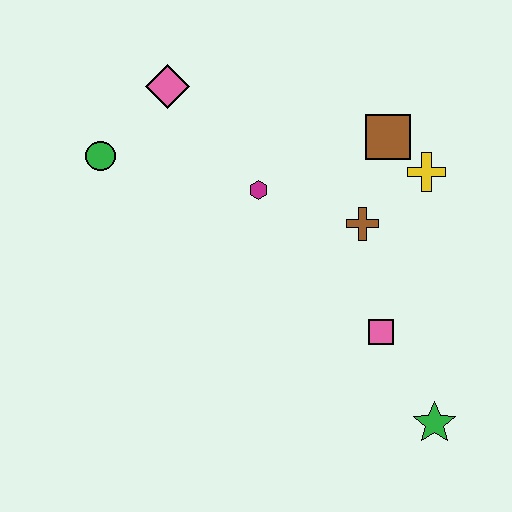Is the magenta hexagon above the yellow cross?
No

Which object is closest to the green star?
The pink square is closest to the green star.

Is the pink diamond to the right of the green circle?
Yes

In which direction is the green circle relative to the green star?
The green circle is to the left of the green star.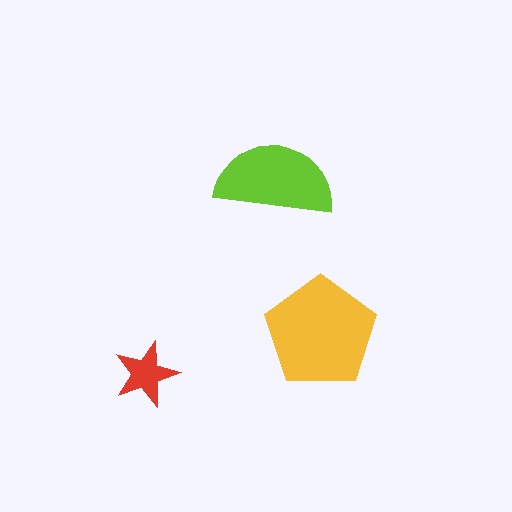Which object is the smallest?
The red star.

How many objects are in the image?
There are 3 objects in the image.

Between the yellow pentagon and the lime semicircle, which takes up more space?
The yellow pentagon.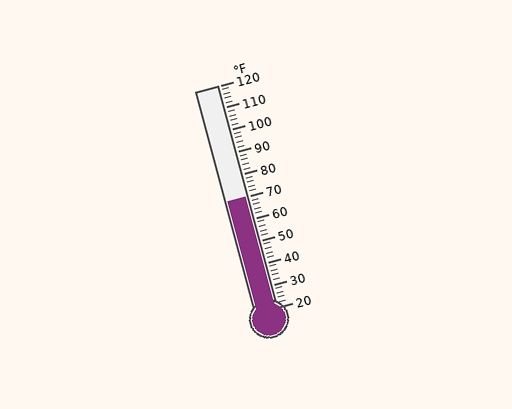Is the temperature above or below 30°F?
The temperature is above 30°F.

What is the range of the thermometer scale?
The thermometer scale ranges from 20°F to 120°F.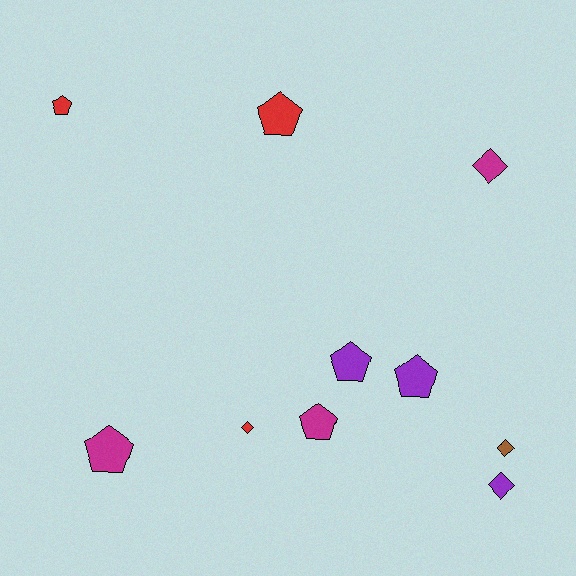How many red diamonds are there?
There is 1 red diamond.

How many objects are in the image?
There are 10 objects.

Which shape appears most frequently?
Pentagon, with 6 objects.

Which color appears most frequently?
Magenta, with 3 objects.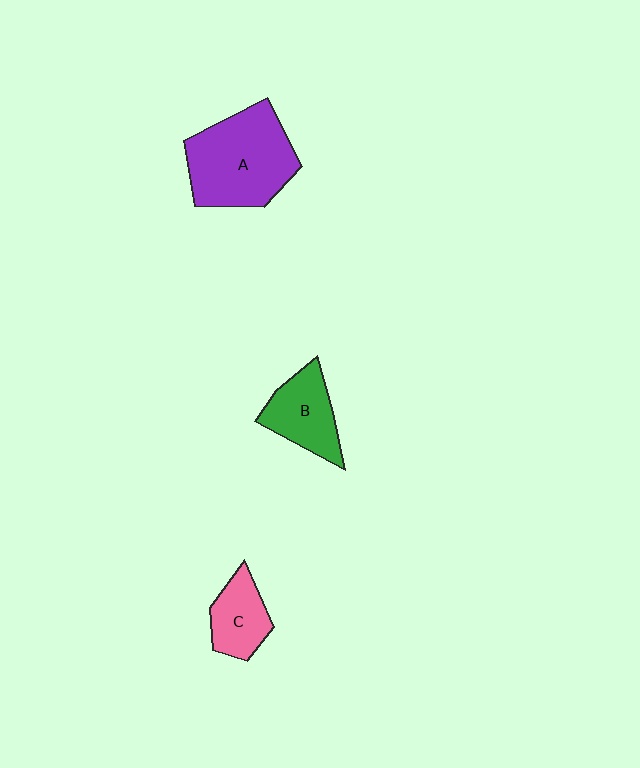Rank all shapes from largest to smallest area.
From largest to smallest: A (purple), B (green), C (pink).